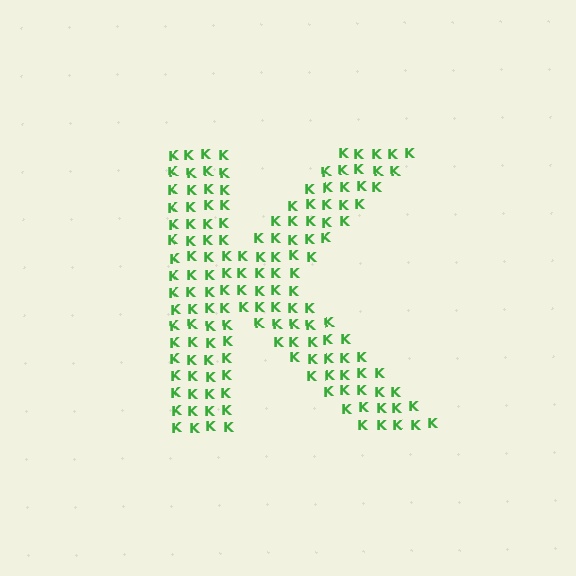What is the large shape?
The large shape is the letter K.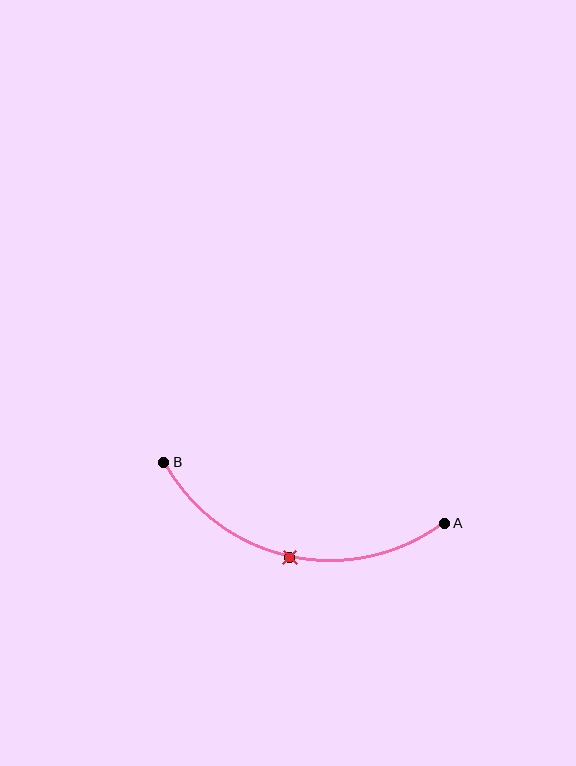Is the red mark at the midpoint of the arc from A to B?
Yes. The red mark lies on the arc at equal arc-length from both A and B — it is the arc midpoint.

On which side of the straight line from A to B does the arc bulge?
The arc bulges below the straight line connecting A and B.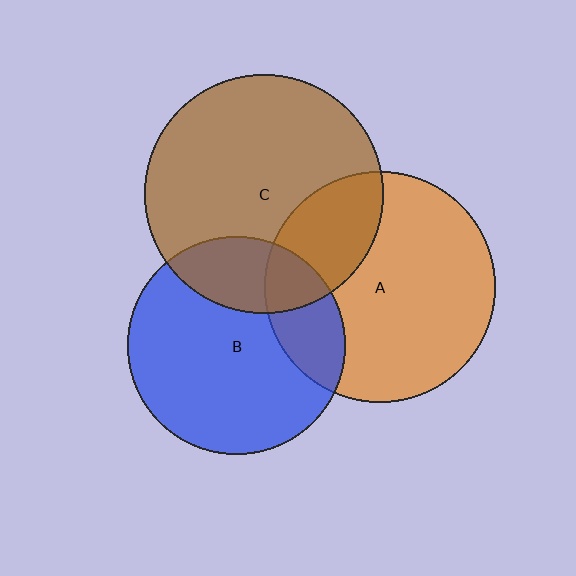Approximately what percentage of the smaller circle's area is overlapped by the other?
Approximately 25%.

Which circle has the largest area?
Circle C (brown).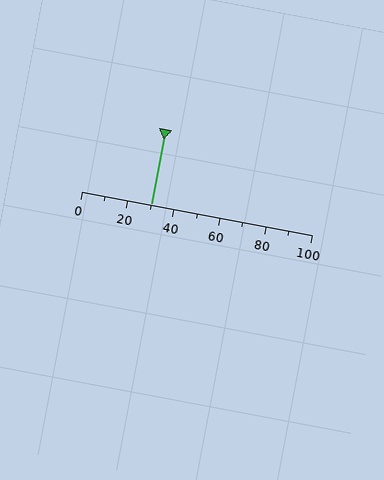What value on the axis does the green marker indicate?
The marker indicates approximately 30.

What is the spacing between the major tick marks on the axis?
The major ticks are spaced 20 apart.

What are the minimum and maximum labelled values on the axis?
The axis runs from 0 to 100.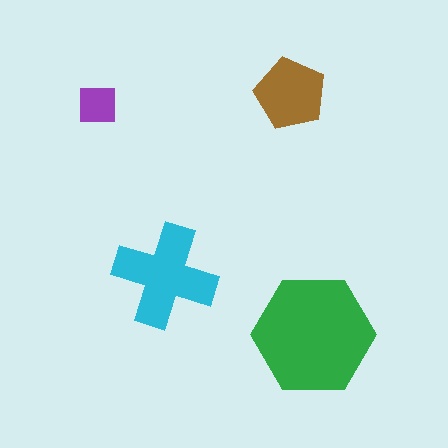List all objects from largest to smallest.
The green hexagon, the cyan cross, the brown pentagon, the purple square.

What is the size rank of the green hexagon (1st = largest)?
1st.